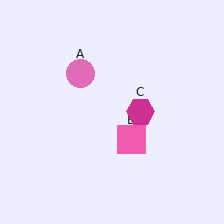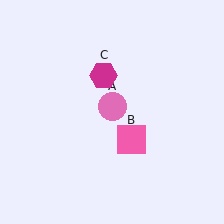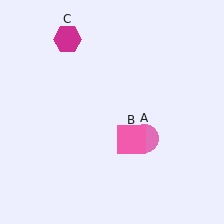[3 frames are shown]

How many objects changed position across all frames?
2 objects changed position: pink circle (object A), magenta hexagon (object C).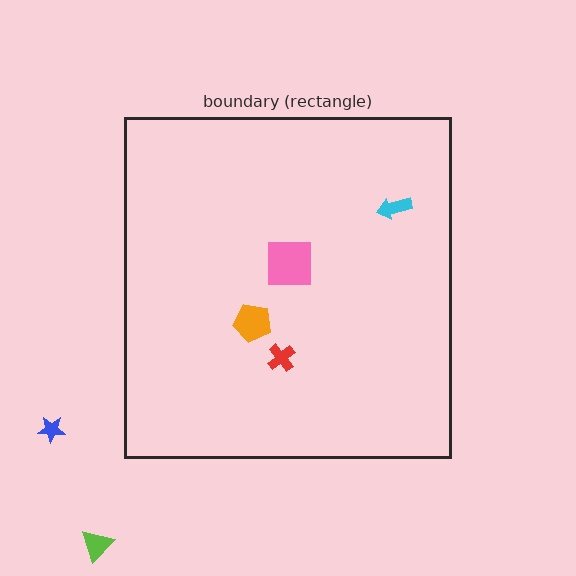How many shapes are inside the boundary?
4 inside, 2 outside.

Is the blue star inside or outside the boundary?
Outside.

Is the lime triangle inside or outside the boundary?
Outside.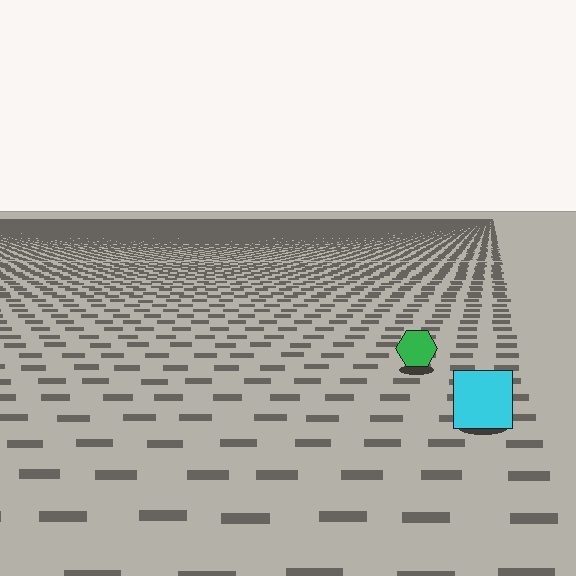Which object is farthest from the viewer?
The green hexagon is farthest from the viewer. It appears smaller and the ground texture around it is denser.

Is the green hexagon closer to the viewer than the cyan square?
No. The cyan square is closer — you can tell from the texture gradient: the ground texture is coarser near it.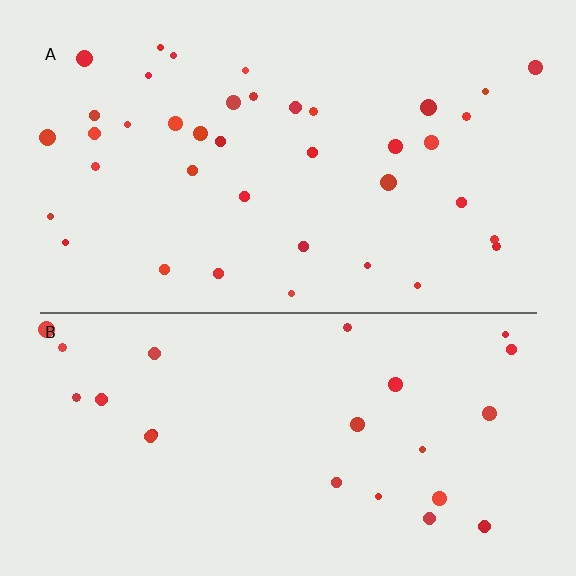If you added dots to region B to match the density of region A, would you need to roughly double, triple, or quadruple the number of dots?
Approximately double.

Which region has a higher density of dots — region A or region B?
A (the top).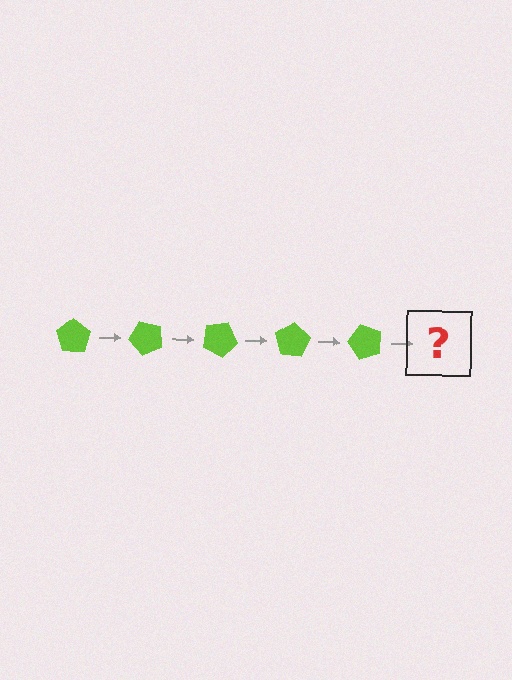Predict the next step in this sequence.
The next step is a lime pentagon rotated 250 degrees.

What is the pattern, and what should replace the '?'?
The pattern is that the pentagon rotates 50 degrees each step. The '?' should be a lime pentagon rotated 250 degrees.